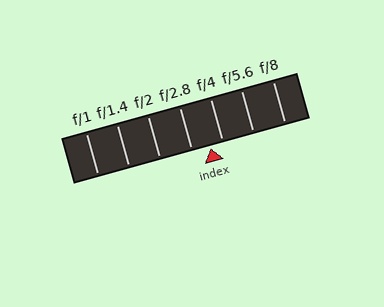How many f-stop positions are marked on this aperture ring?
There are 7 f-stop positions marked.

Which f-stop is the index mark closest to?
The index mark is closest to f/4.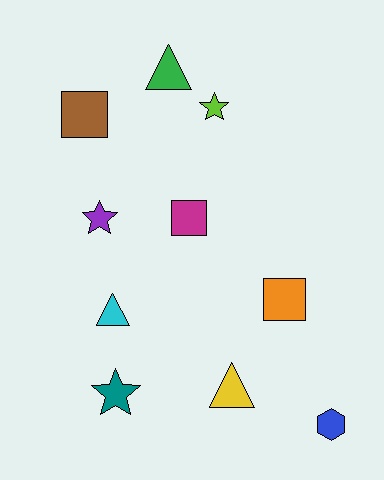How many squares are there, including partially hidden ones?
There are 3 squares.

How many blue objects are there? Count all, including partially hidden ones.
There is 1 blue object.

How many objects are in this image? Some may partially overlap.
There are 10 objects.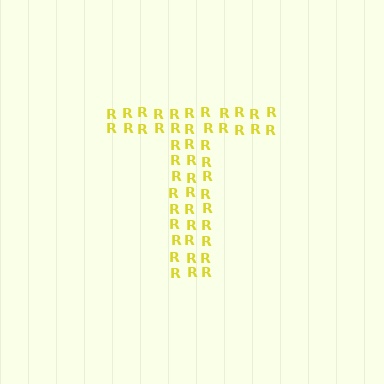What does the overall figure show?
The overall figure shows the letter T.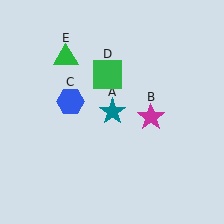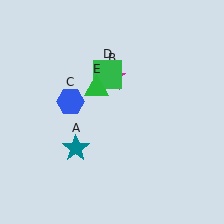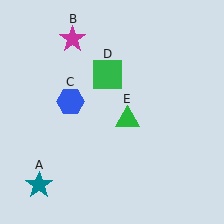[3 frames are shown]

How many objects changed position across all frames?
3 objects changed position: teal star (object A), magenta star (object B), green triangle (object E).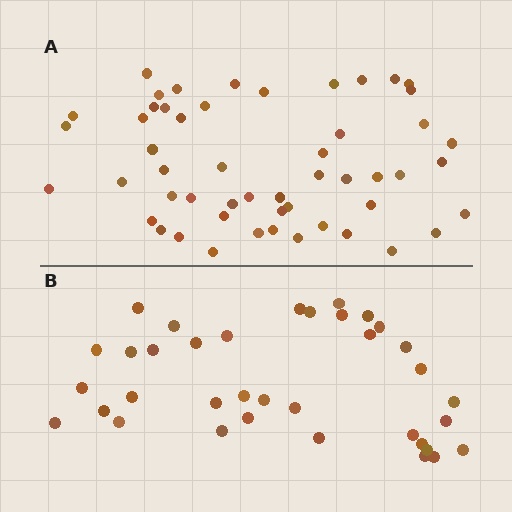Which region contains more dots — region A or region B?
Region A (the top region) has more dots.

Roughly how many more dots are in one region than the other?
Region A has approximately 15 more dots than region B.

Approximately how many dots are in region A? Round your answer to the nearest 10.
About 50 dots. (The exact count is 52, which rounds to 50.)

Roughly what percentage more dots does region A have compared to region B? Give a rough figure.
About 45% more.